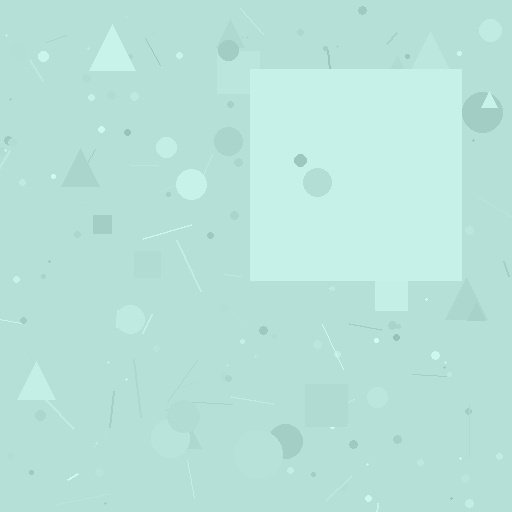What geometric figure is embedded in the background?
A square is embedded in the background.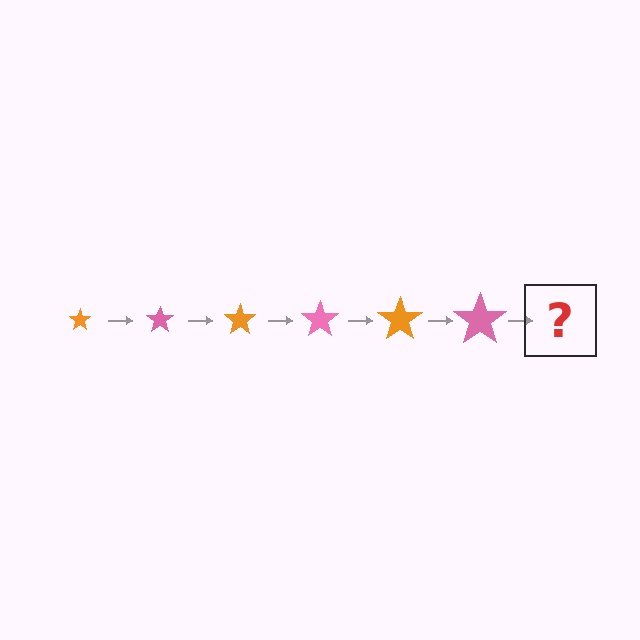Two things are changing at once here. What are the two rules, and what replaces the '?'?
The two rules are that the star grows larger each step and the color cycles through orange and pink. The '?' should be an orange star, larger than the previous one.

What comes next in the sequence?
The next element should be an orange star, larger than the previous one.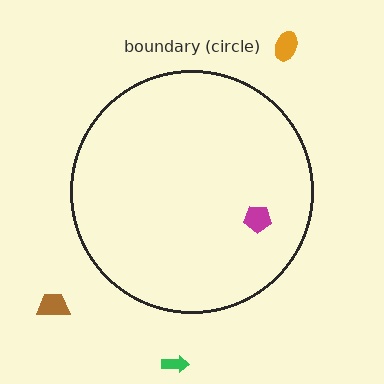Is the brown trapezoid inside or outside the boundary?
Outside.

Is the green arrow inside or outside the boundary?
Outside.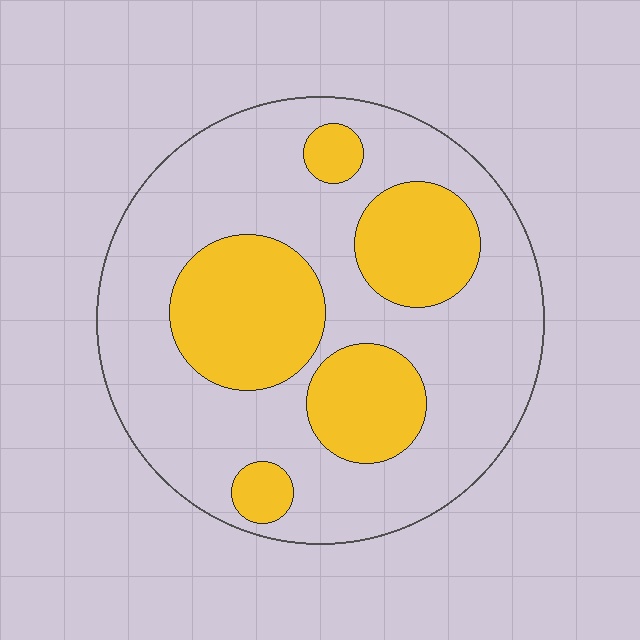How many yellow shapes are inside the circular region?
5.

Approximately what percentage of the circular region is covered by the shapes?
Approximately 30%.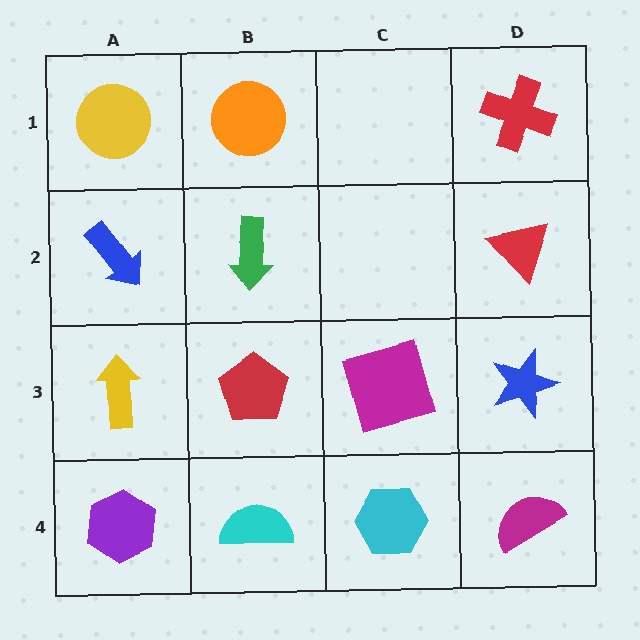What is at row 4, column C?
A cyan hexagon.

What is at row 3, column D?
A blue star.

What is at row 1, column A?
A yellow circle.